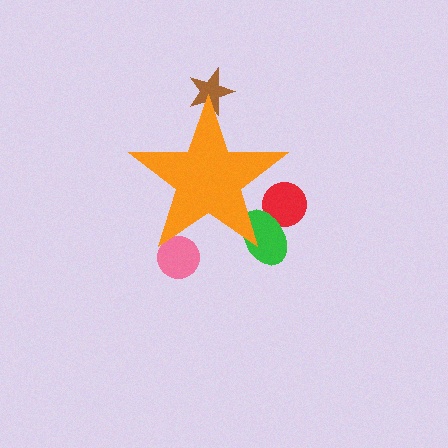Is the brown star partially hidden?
Yes, the brown star is partially hidden behind the orange star.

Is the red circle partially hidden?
Yes, the red circle is partially hidden behind the orange star.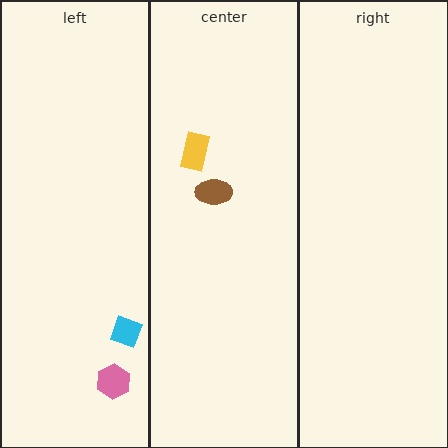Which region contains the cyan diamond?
The left region.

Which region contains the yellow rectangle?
The center region.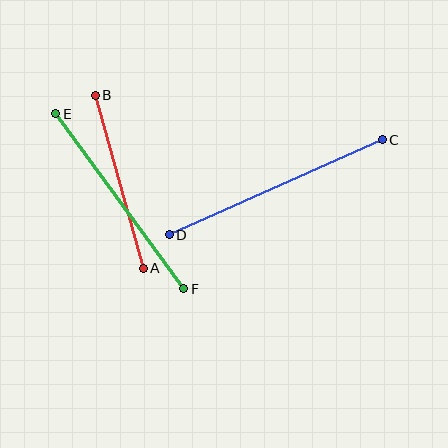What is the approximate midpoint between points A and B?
The midpoint is at approximately (119, 182) pixels.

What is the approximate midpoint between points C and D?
The midpoint is at approximately (276, 187) pixels.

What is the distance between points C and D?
The distance is approximately 233 pixels.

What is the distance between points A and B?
The distance is approximately 180 pixels.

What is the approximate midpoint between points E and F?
The midpoint is at approximately (120, 201) pixels.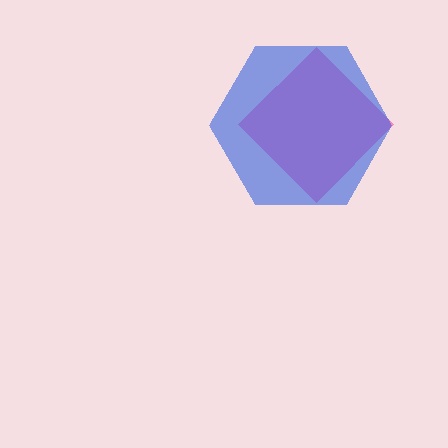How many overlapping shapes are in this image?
There are 2 overlapping shapes in the image.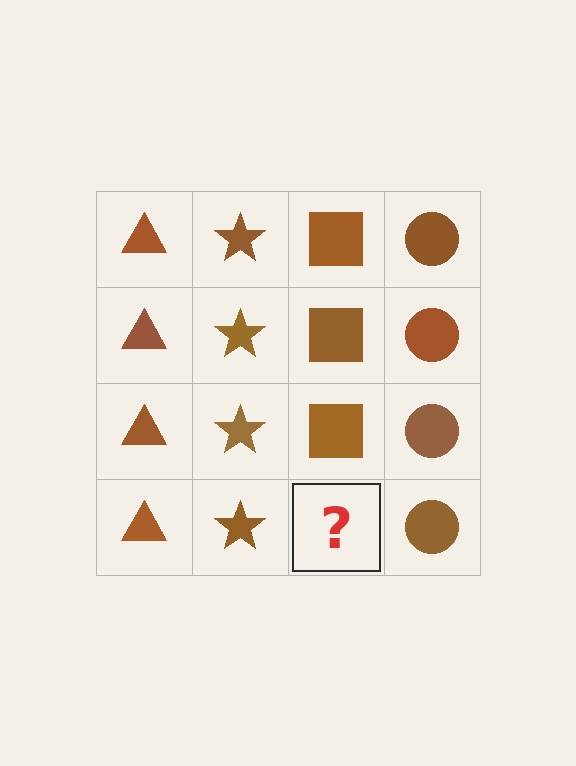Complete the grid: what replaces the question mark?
The question mark should be replaced with a brown square.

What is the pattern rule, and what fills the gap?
The rule is that each column has a consistent shape. The gap should be filled with a brown square.